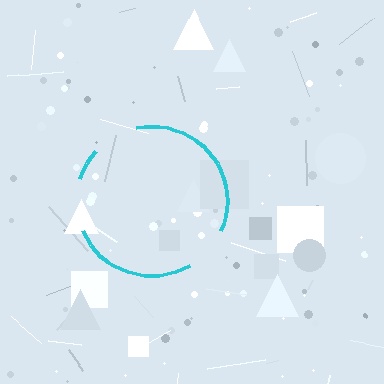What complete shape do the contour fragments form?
The contour fragments form a circle.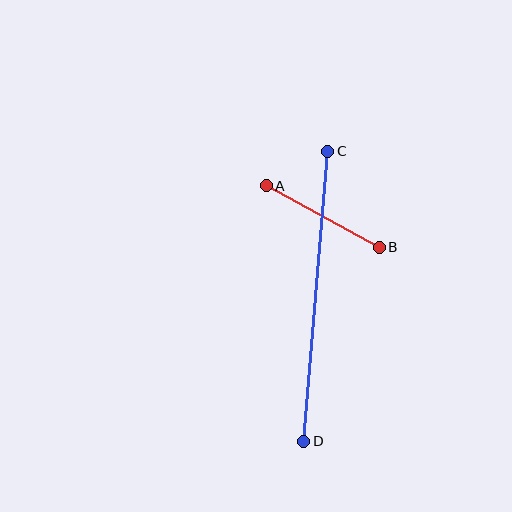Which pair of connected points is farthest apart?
Points C and D are farthest apart.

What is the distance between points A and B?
The distance is approximately 129 pixels.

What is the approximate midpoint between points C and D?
The midpoint is at approximately (316, 296) pixels.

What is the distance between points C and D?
The distance is approximately 291 pixels.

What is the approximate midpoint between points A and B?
The midpoint is at approximately (323, 216) pixels.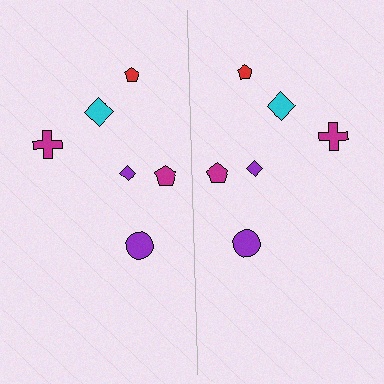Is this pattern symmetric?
Yes, this pattern has bilateral (reflection) symmetry.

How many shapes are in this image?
There are 12 shapes in this image.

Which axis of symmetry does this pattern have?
The pattern has a vertical axis of symmetry running through the center of the image.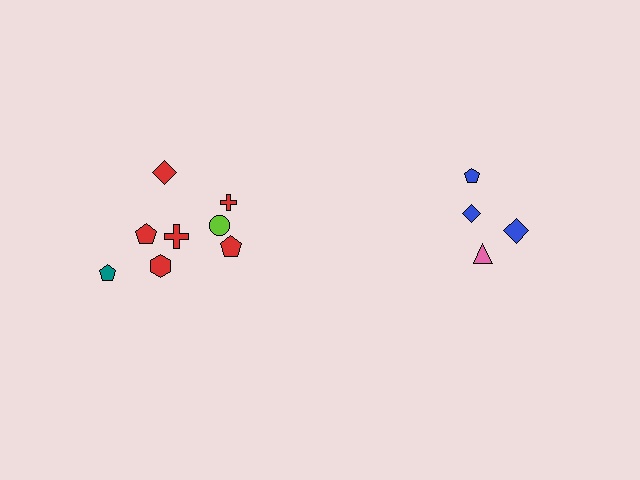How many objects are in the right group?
There are 4 objects.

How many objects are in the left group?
There are 8 objects.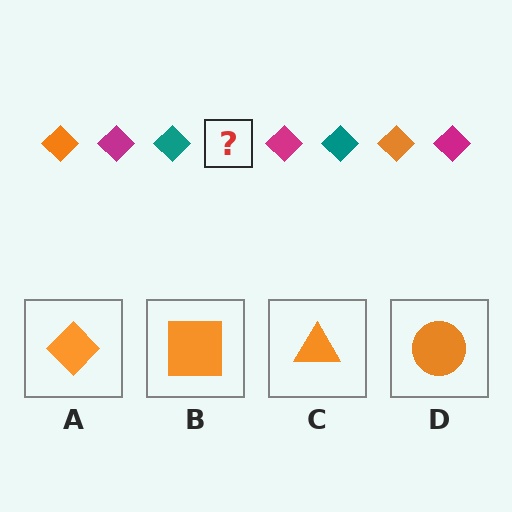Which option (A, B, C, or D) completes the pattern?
A.